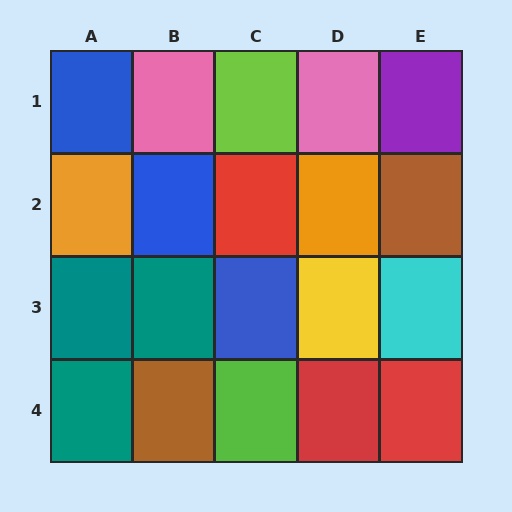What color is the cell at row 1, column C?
Lime.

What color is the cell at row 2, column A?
Orange.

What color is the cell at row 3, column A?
Teal.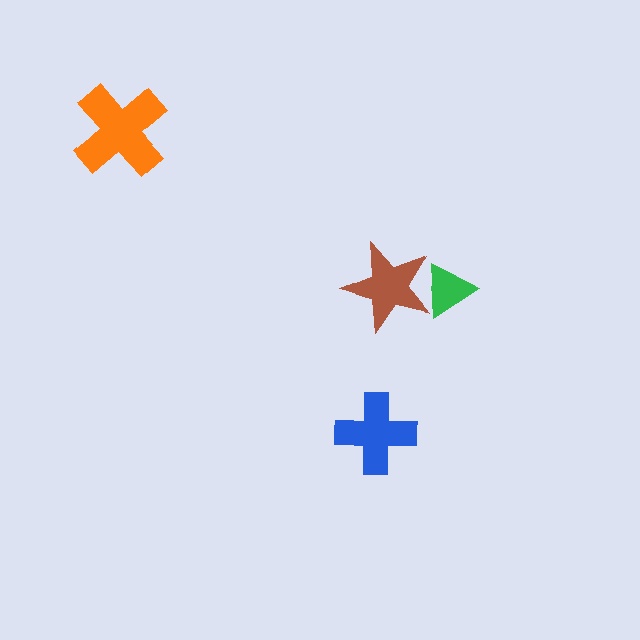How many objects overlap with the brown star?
1 object overlaps with the brown star.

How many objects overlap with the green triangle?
1 object overlaps with the green triangle.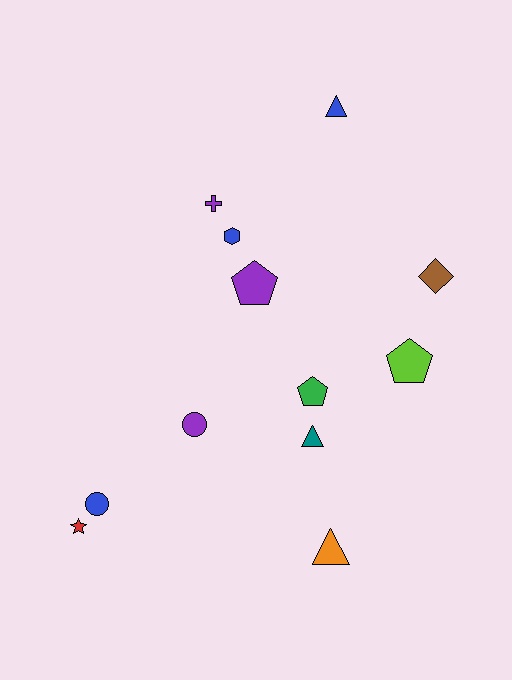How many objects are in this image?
There are 12 objects.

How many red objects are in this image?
There is 1 red object.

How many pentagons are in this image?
There are 3 pentagons.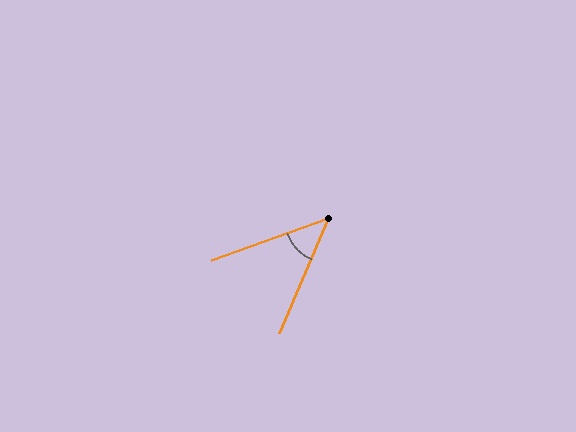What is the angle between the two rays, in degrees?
Approximately 48 degrees.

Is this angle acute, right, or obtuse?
It is acute.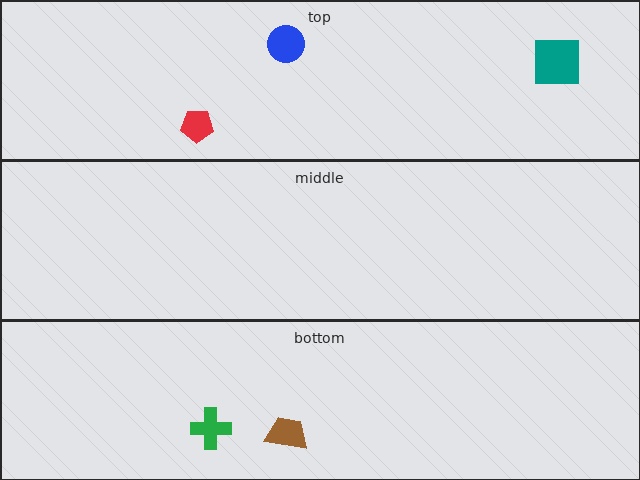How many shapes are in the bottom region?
2.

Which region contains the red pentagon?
The top region.